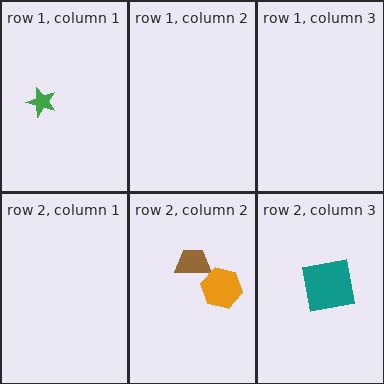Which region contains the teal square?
The row 2, column 3 region.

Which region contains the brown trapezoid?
The row 2, column 2 region.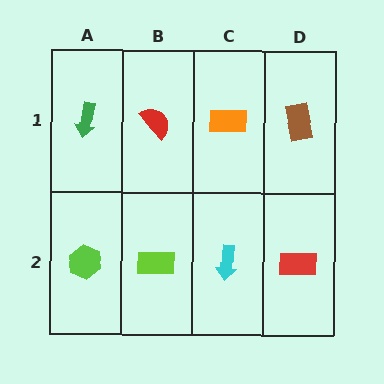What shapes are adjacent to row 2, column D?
A brown rectangle (row 1, column D), a cyan arrow (row 2, column C).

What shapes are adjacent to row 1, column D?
A red rectangle (row 2, column D), an orange rectangle (row 1, column C).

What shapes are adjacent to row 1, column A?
A lime hexagon (row 2, column A), a red semicircle (row 1, column B).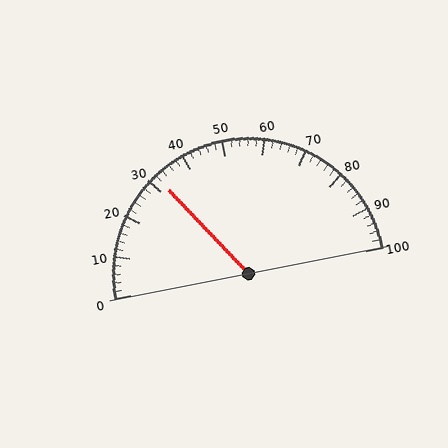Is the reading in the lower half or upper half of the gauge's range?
The reading is in the lower half of the range (0 to 100).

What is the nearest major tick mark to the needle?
The nearest major tick mark is 30.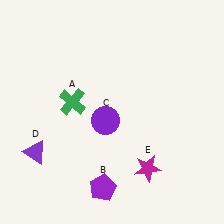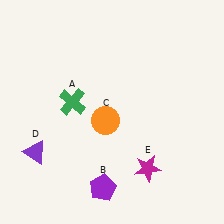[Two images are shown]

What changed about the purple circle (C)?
In Image 1, C is purple. In Image 2, it changed to orange.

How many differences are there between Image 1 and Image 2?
There is 1 difference between the two images.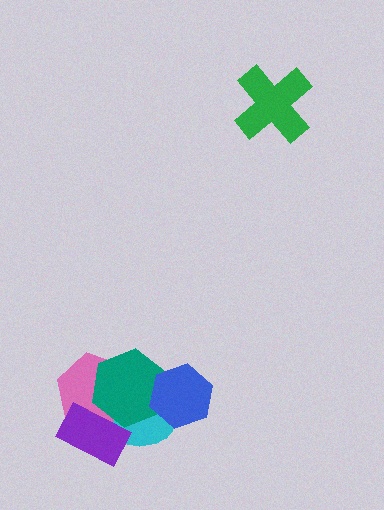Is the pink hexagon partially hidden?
Yes, it is partially covered by another shape.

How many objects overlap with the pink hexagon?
4 objects overlap with the pink hexagon.